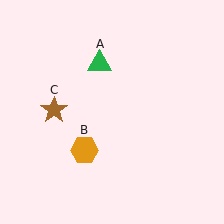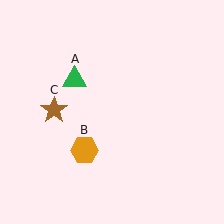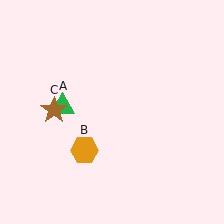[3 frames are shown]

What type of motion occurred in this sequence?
The green triangle (object A) rotated counterclockwise around the center of the scene.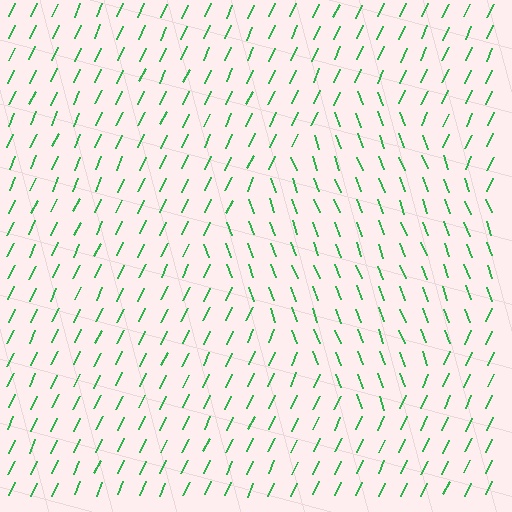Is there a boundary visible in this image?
Yes, there is a texture boundary formed by a change in line orientation.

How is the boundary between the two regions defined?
The boundary is defined purely by a change in line orientation (approximately 45 degrees difference). All lines are the same color and thickness.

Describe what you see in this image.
The image is filled with small green line segments. A diamond region in the image has lines oriented differently from the surrounding lines, creating a visible texture boundary.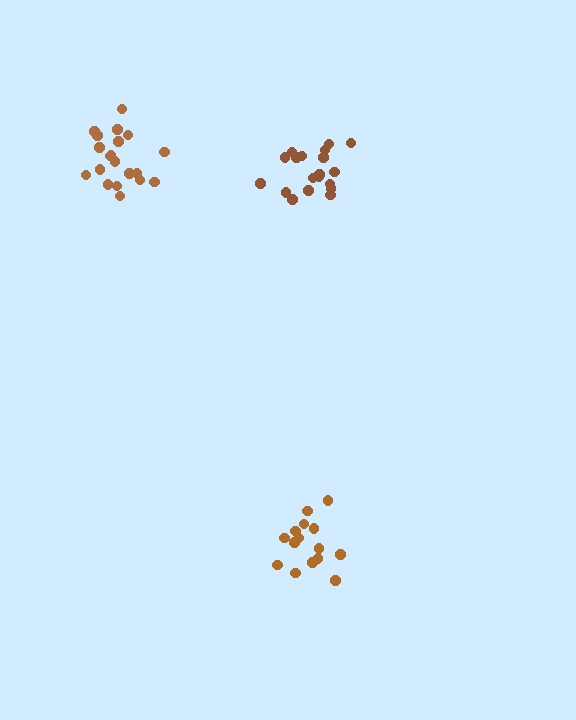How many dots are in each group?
Group 1: 19 dots, Group 2: 20 dots, Group 3: 15 dots (54 total).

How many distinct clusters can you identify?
There are 3 distinct clusters.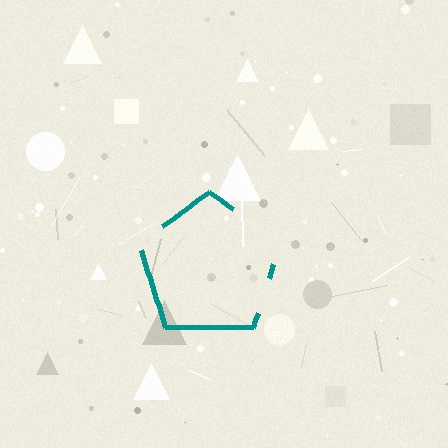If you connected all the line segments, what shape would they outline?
They would outline a pentagon.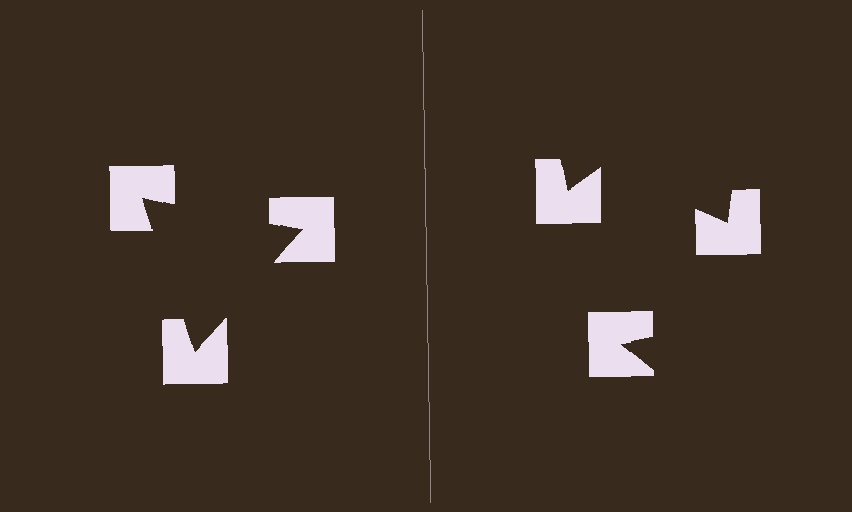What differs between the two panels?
The notched squares are positioned identically on both sides; only the wedge orientations differ. On the left they align to a triangle; on the right they are misaligned.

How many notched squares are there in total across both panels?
6 — 3 on each side.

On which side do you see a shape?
An illusory triangle appears on the left side. On the right side the wedge cuts are rotated, so no coherent shape forms.